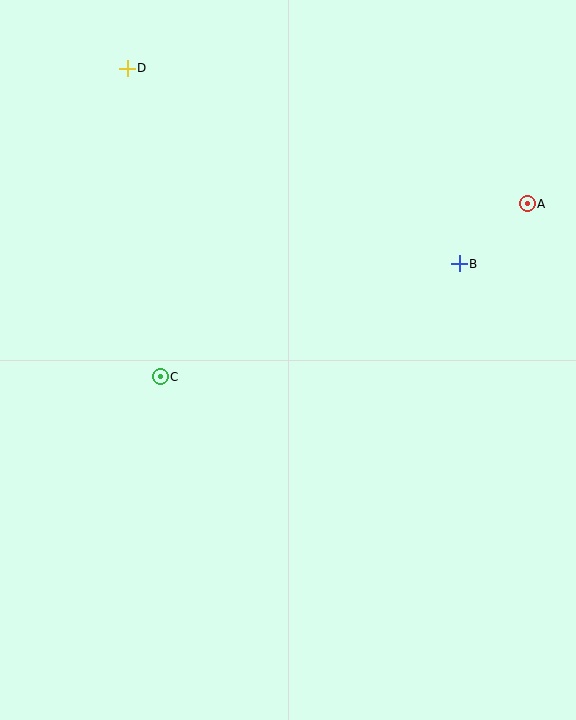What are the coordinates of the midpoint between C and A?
The midpoint between C and A is at (344, 290).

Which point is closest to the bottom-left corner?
Point C is closest to the bottom-left corner.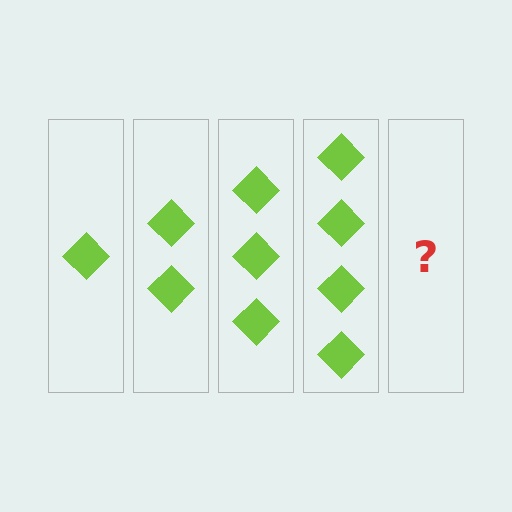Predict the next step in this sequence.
The next step is 5 diamonds.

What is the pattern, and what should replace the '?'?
The pattern is that each step adds one more diamond. The '?' should be 5 diamonds.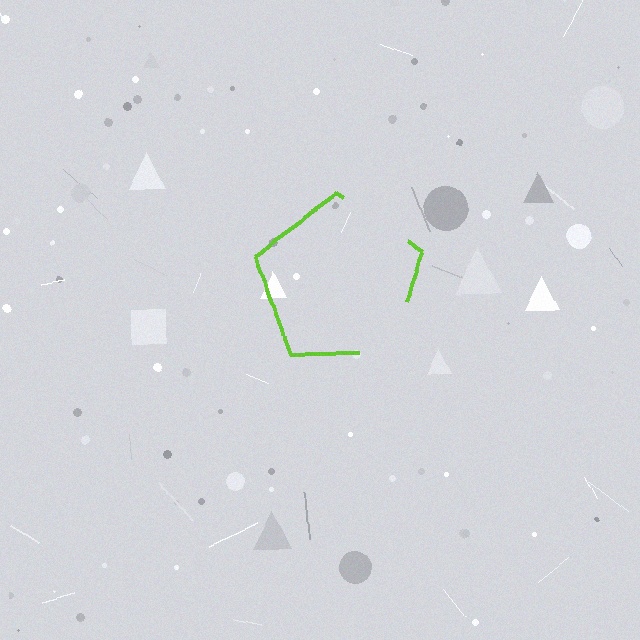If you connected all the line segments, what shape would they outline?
They would outline a pentagon.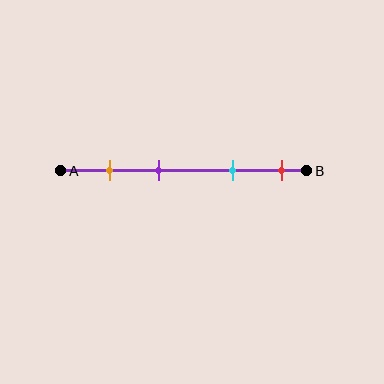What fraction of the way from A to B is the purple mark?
The purple mark is approximately 40% (0.4) of the way from A to B.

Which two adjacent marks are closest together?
The orange and purple marks are the closest adjacent pair.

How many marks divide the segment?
There are 4 marks dividing the segment.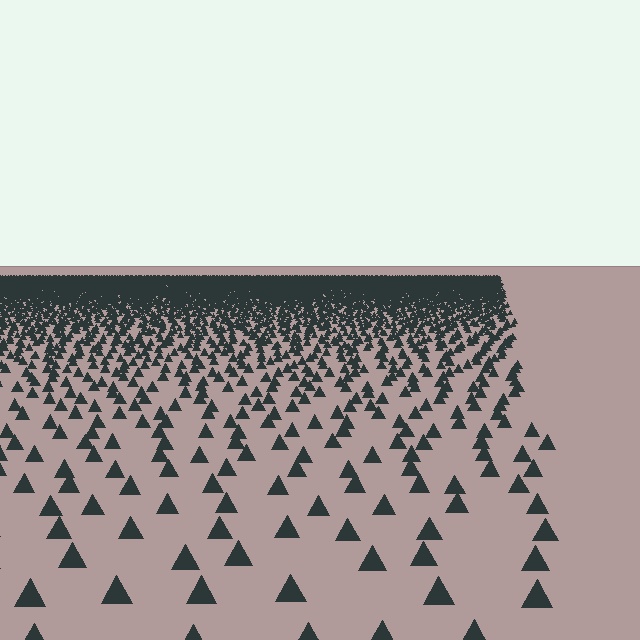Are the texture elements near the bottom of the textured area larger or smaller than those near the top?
Larger. Near the bottom, elements are closer to the viewer and appear at a bigger on-screen size.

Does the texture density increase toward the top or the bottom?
Density increases toward the top.